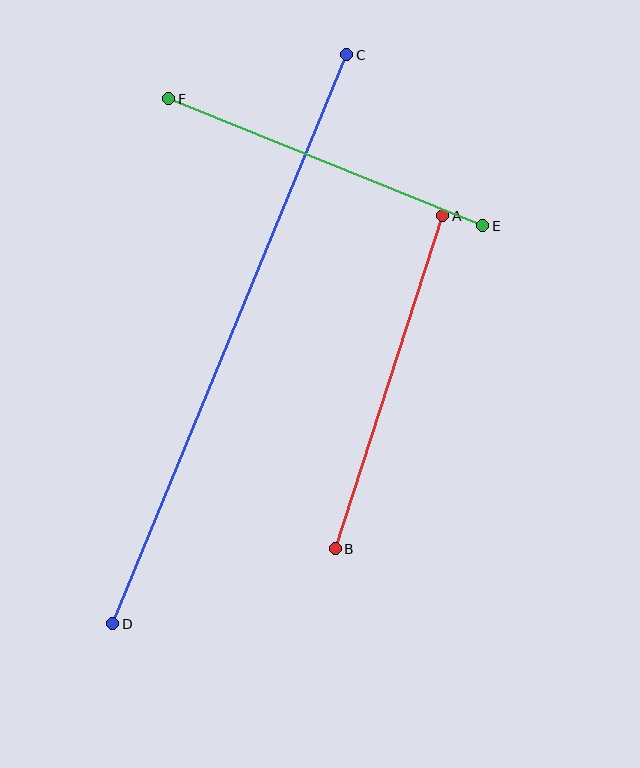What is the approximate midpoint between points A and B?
The midpoint is at approximately (389, 382) pixels.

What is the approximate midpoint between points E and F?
The midpoint is at approximately (326, 162) pixels.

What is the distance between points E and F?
The distance is approximately 338 pixels.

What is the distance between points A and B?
The distance is approximately 350 pixels.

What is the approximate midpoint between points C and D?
The midpoint is at approximately (230, 339) pixels.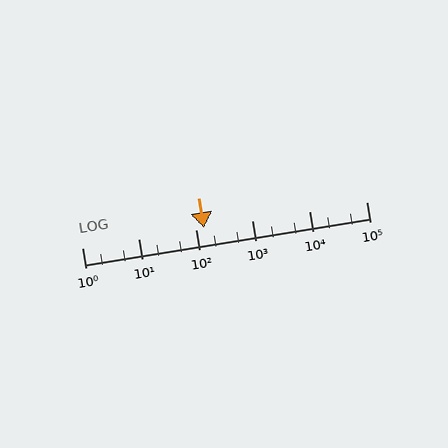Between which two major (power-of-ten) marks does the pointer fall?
The pointer is between 100 and 1000.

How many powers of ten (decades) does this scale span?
The scale spans 5 decades, from 1 to 100000.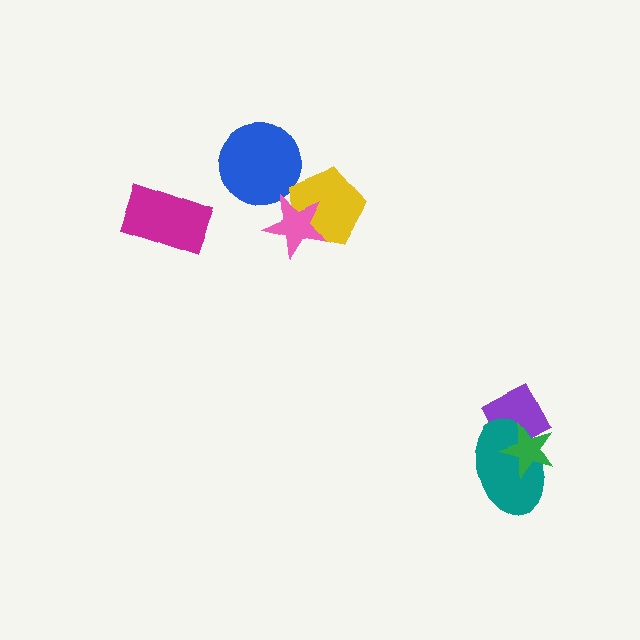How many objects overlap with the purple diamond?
2 objects overlap with the purple diamond.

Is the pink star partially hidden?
No, no other shape covers it.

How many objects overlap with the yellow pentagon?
1 object overlaps with the yellow pentagon.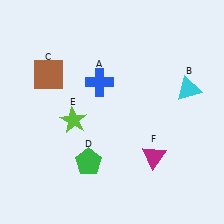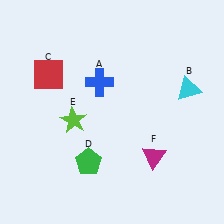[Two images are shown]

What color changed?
The square (C) changed from brown in Image 1 to red in Image 2.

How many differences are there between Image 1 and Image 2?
There is 1 difference between the two images.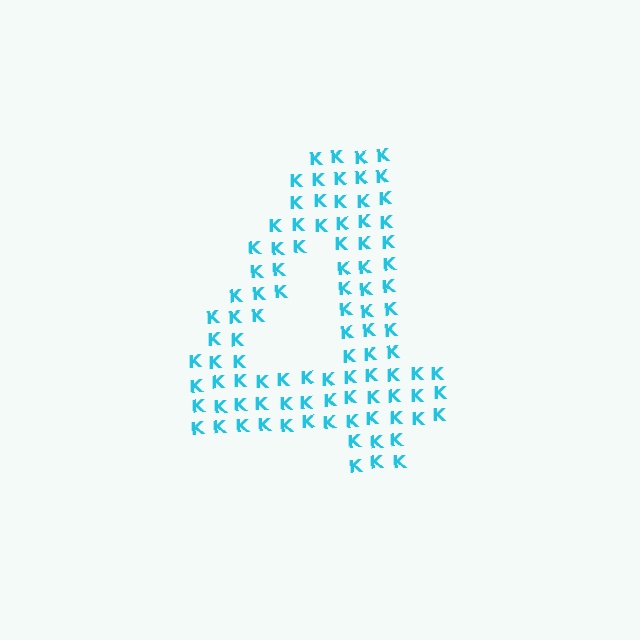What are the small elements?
The small elements are letter K's.